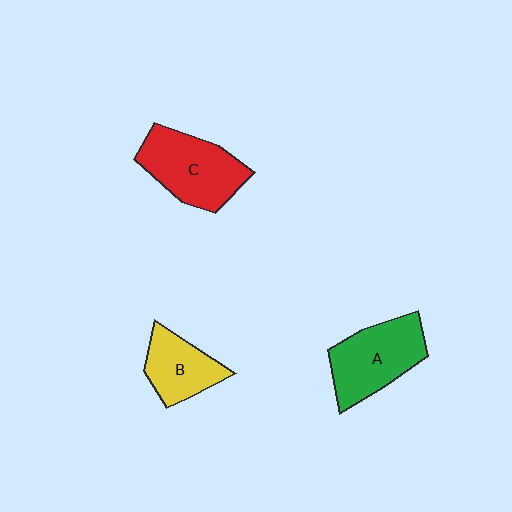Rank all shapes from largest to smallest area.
From largest to smallest: C (red), A (green), B (yellow).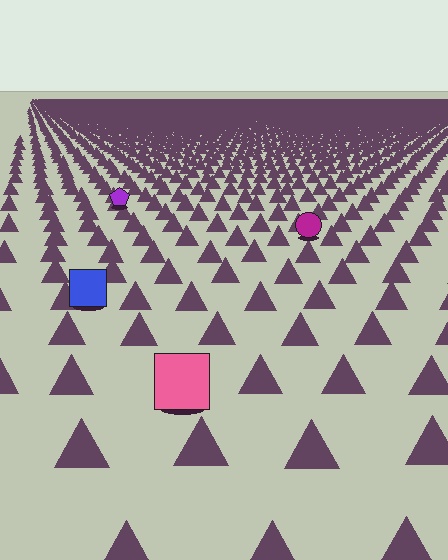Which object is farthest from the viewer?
The purple pentagon is farthest from the viewer. It appears smaller and the ground texture around it is denser.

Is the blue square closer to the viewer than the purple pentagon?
Yes. The blue square is closer — you can tell from the texture gradient: the ground texture is coarser near it.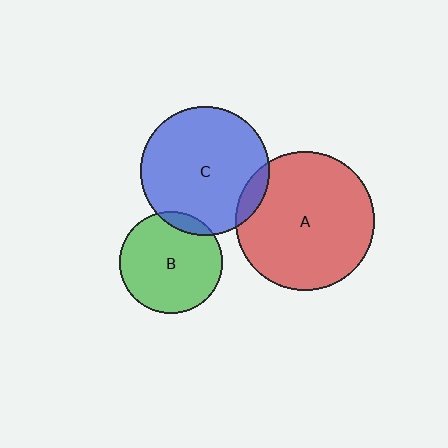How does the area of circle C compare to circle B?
Approximately 1.6 times.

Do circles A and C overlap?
Yes.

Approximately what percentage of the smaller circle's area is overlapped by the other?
Approximately 10%.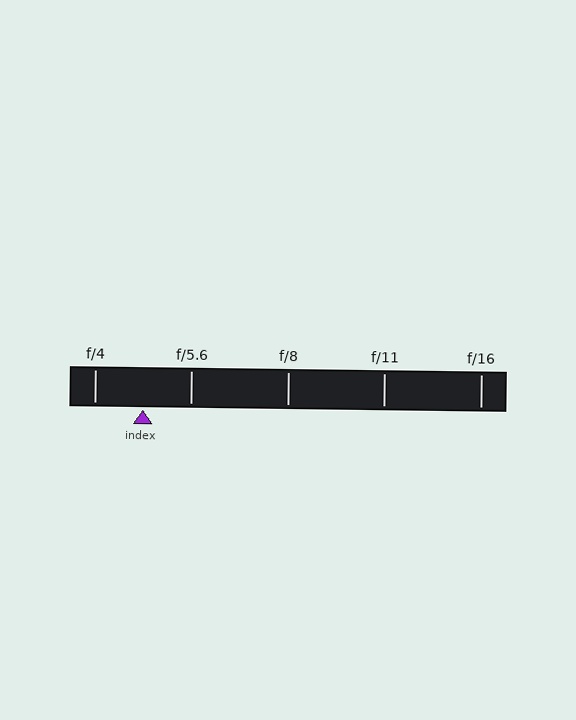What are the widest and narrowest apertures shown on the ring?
The widest aperture shown is f/4 and the narrowest is f/16.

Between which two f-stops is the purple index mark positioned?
The index mark is between f/4 and f/5.6.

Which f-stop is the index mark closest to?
The index mark is closest to f/5.6.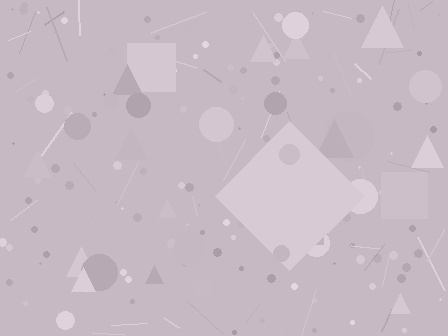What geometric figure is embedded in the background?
A diamond is embedded in the background.